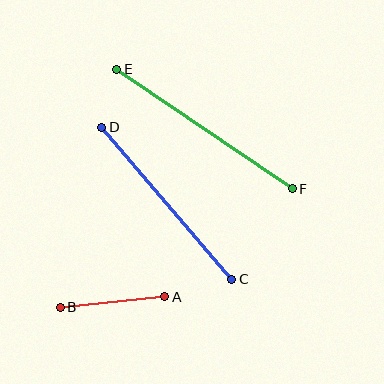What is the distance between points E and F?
The distance is approximately 212 pixels.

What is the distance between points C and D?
The distance is approximately 200 pixels.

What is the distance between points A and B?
The distance is approximately 105 pixels.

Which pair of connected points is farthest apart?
Points E and F are farthest apart.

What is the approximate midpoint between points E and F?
The midpoint is at approximately (205, 129) pixels.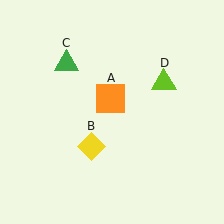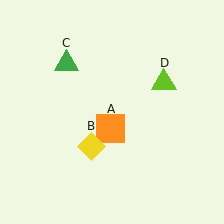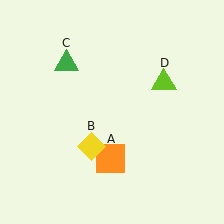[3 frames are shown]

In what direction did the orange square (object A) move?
The orange square (object A) moved down.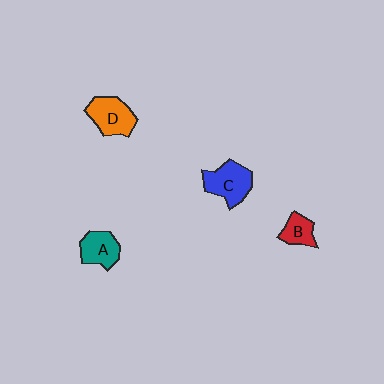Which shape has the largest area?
Shape C (blue).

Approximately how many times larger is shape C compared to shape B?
Approximately 1.7 times.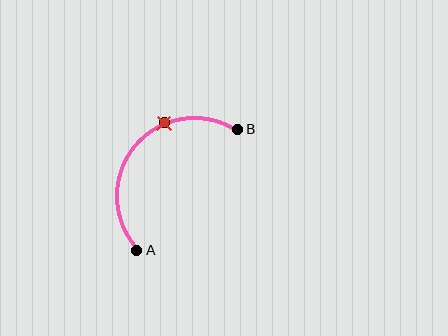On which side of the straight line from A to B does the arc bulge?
The arc bulges above and to the left of the straight line connecting A and B.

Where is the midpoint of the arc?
The arc midpoint is the point on the curve farthest from the straight line joining A and B. It sits above and to the left of that line.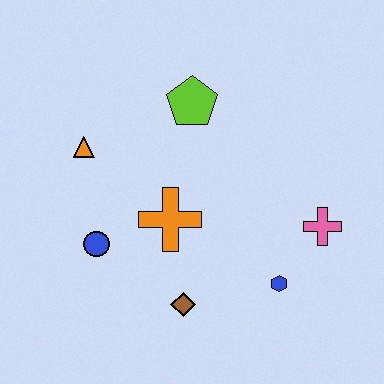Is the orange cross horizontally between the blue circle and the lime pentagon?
Yes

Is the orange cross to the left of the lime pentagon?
Yes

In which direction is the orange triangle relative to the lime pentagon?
The orange triangle is to the left of the lime pentagon.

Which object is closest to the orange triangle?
The blue circle is closest to the orange triangle.